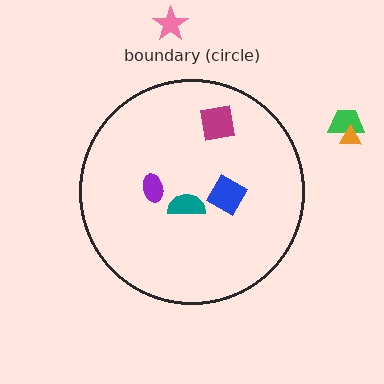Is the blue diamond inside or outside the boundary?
Inside.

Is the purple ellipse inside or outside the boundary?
Inside.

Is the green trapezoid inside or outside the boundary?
Outside.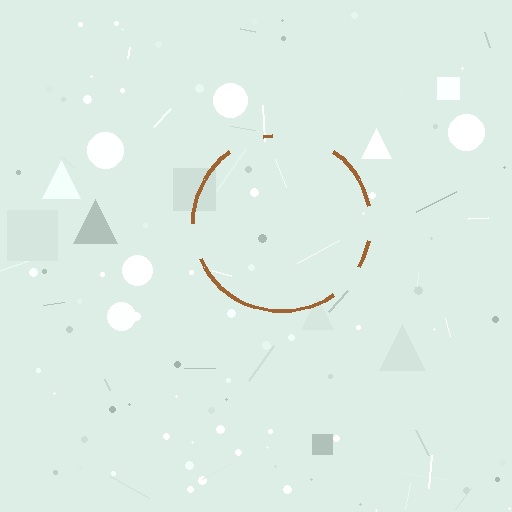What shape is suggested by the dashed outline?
The dashed outline suggests a circle.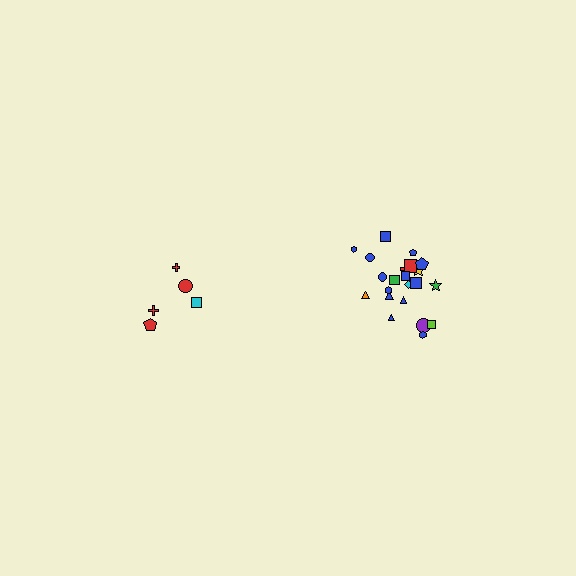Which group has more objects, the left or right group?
The right group.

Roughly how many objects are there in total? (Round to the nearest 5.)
Roughly 25 objects in total.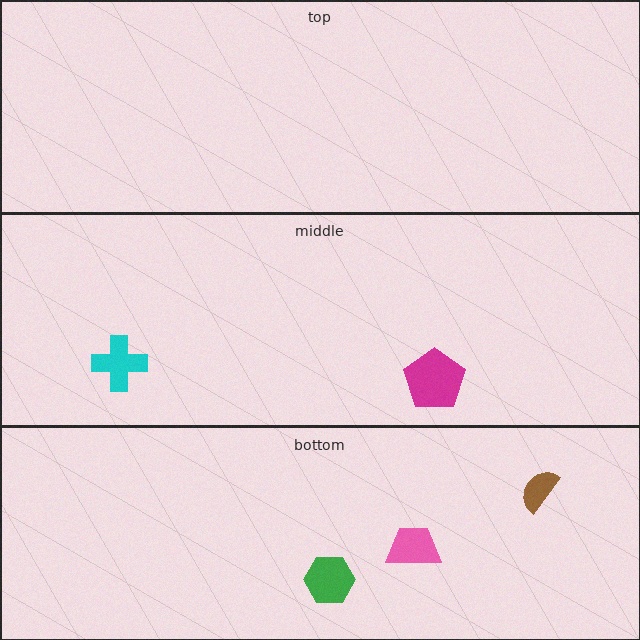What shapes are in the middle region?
The cyan cross, the magenta pentagon.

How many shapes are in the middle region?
2.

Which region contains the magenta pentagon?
The middle region.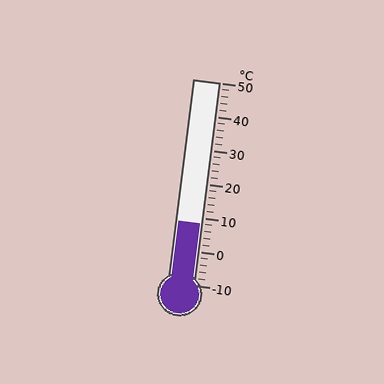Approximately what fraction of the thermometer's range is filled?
The thermometer is filled to approximately 30% of its range.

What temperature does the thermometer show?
The thermometer shows approximately 8°C.